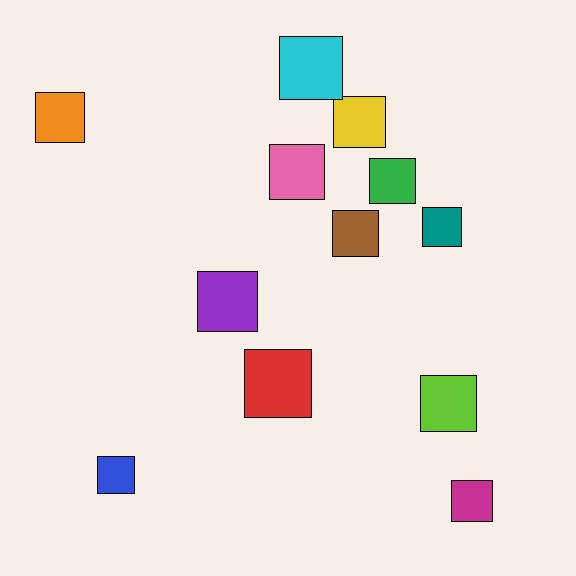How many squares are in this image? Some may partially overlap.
There are 12 squares.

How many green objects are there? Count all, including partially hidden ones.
There is 1 green object.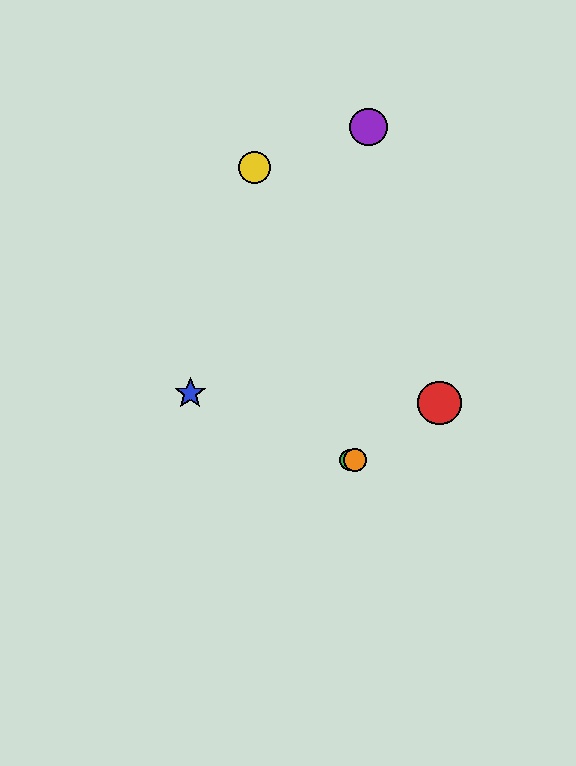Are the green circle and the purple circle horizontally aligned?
No, the green circle is at y≈460 and the purple circle is at y≈127.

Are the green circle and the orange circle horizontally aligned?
Yes, both are at y≈460.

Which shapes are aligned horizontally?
The green circle, the orange circle are aligned horizontally.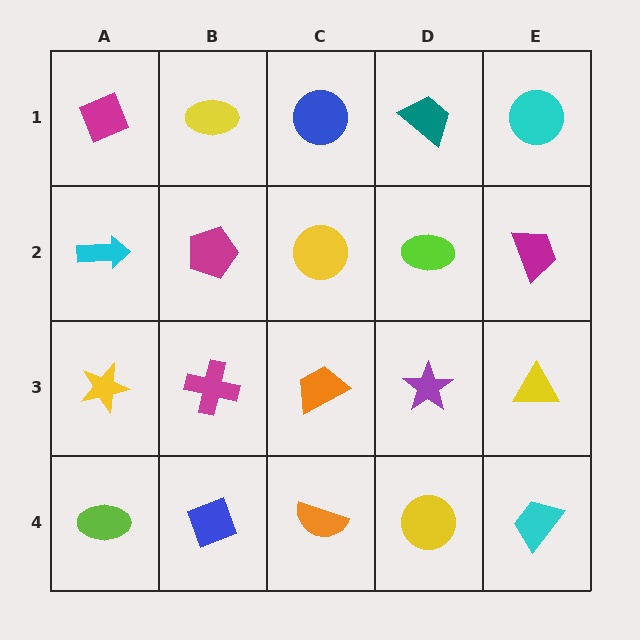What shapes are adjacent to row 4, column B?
A magenta cross (row 3, column B), a lime ellipse (row 4, column A), an orange semicircle (row 4, column C).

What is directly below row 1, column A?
A cyan arrow.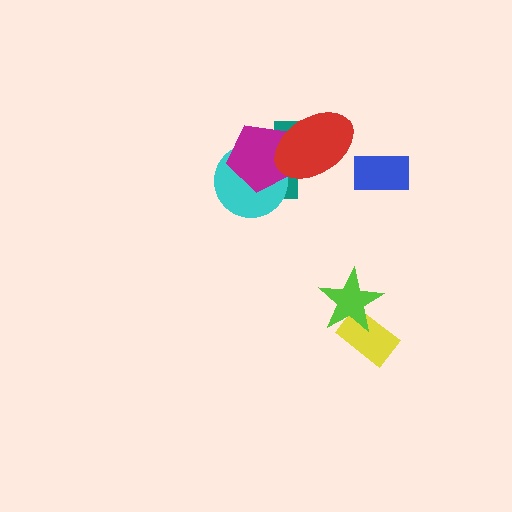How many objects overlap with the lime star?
1 object overlaps with the lime star.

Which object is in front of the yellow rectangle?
The lime star is in front of the yellow rectangle.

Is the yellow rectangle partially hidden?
Yes, it is partially covered by another shape.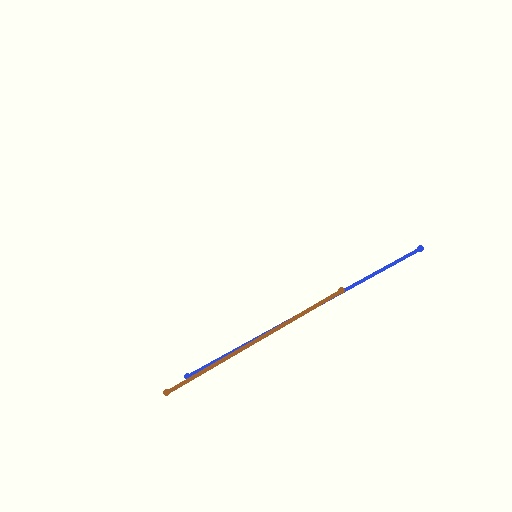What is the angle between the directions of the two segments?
Approximately 1 degree.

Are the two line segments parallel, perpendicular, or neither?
Parallel — their directions differ by only 1.3°.